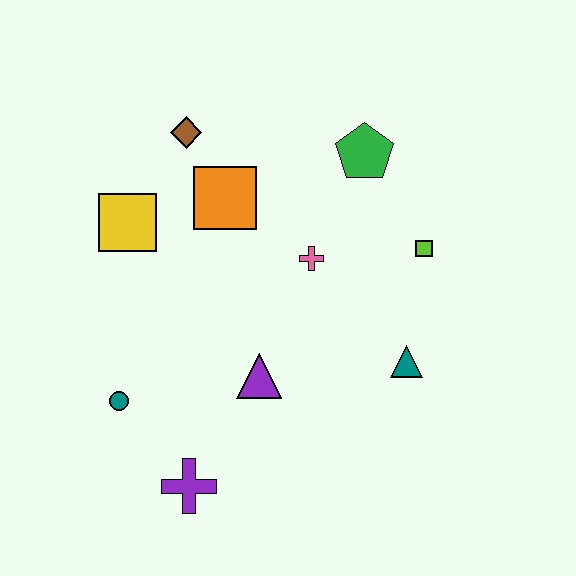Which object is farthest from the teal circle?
The green pentagon is farthest from the teal circle.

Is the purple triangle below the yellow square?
Yes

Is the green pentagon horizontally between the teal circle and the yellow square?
No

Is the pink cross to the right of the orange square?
Yes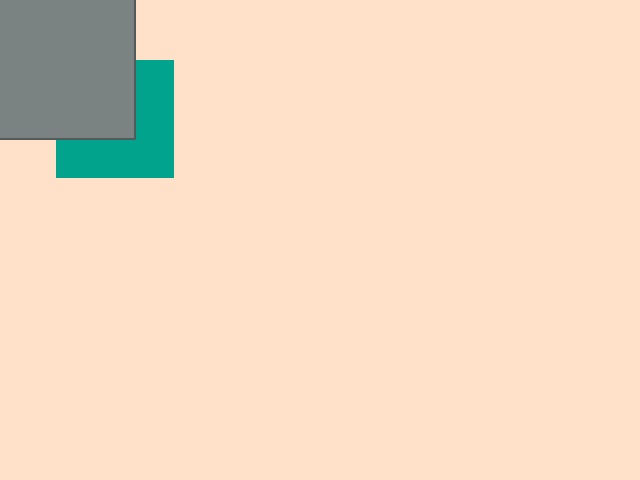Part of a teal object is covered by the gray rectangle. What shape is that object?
It is a square.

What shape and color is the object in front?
The object in front is a gray rectangle.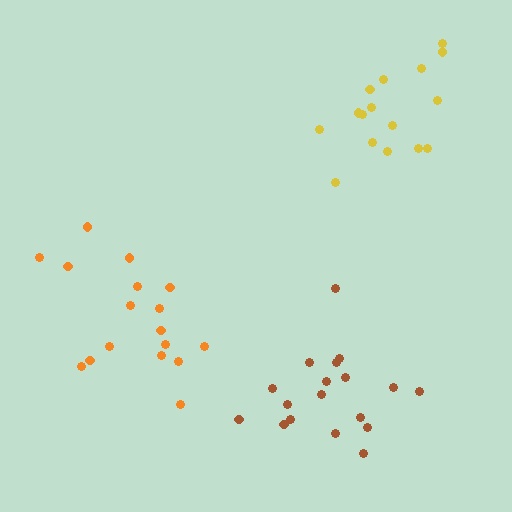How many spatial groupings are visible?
There are 3 spatial groupings.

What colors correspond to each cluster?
The clusters are colored: brown, orange, yellow.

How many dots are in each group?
Group 1: 18 dots, Group 2: 17 dots, Group 3: 16 dots (51 total).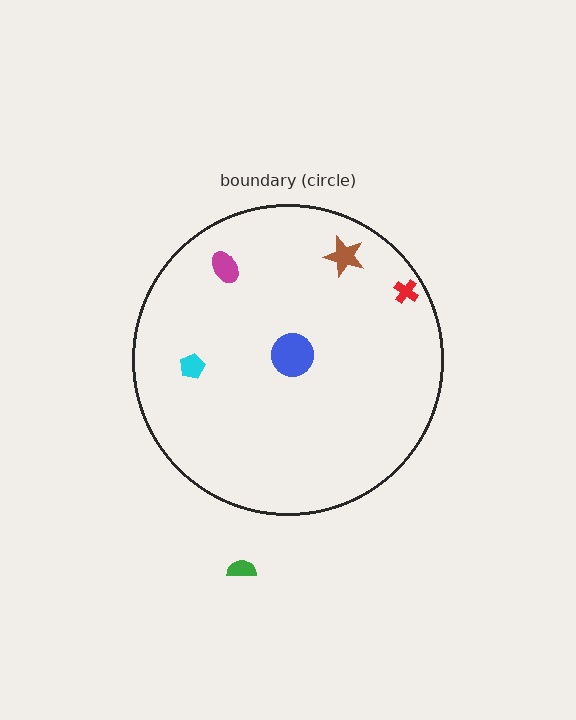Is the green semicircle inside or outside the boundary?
Outside.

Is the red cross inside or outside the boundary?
Inside.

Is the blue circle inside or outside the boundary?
Inside.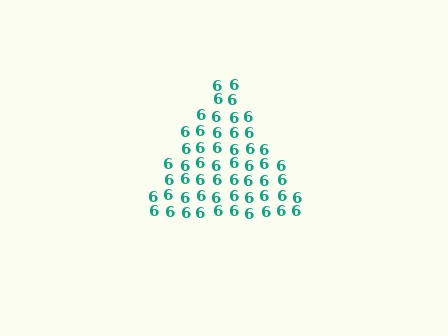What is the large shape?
The large shape is a triangle.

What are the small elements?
The small elements are digit 6's.